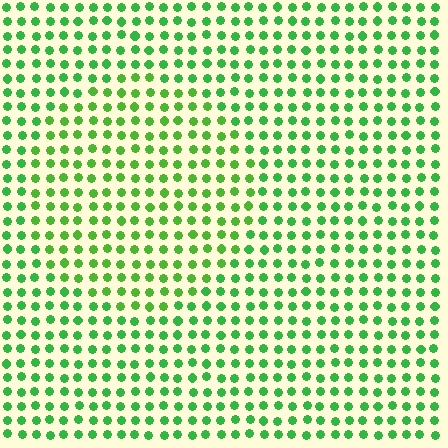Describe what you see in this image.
The image is filled with small green elements in a uniform arrangement. A circle-shaped region is visible where the elements are tinted to a slightly different hue, forming a subtle color boundary.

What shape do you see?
I see a circle.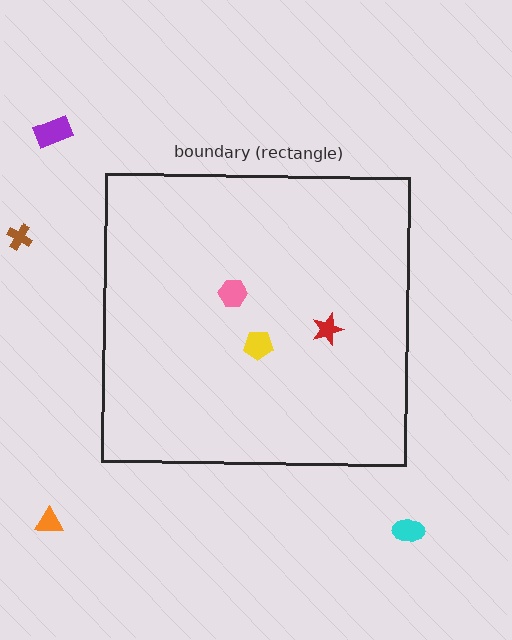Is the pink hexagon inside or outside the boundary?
Inside.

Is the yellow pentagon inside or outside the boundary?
Inside.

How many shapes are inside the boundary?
3 inside, 4 outside.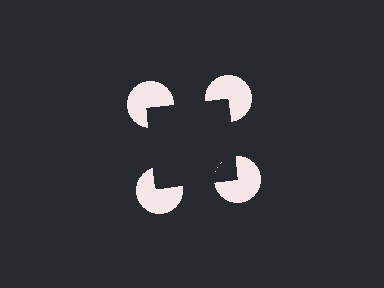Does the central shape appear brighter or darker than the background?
It typically appears slightly darker than the background, even though no actual brightness change is drawn.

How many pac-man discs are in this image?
There are 4 — one at each vertex of the illusory square.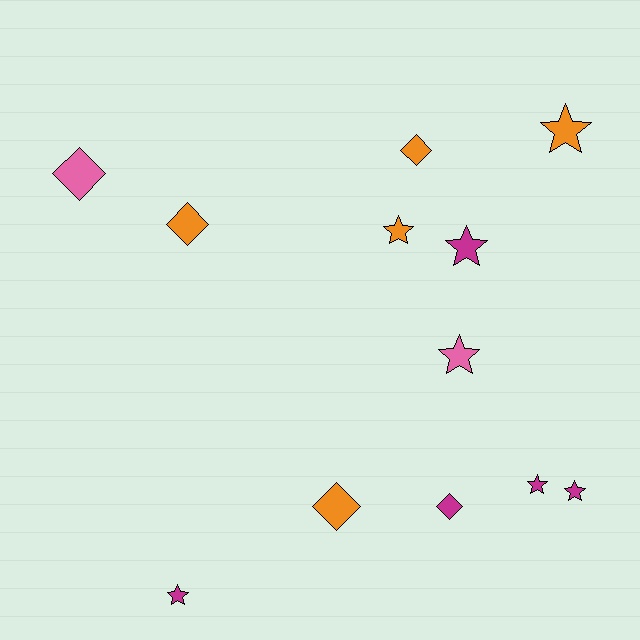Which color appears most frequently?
Orange, with 5 objects.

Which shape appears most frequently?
Star, with 7 objects.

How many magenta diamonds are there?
There is 1 magenta diamond.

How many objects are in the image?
There are 12 objects.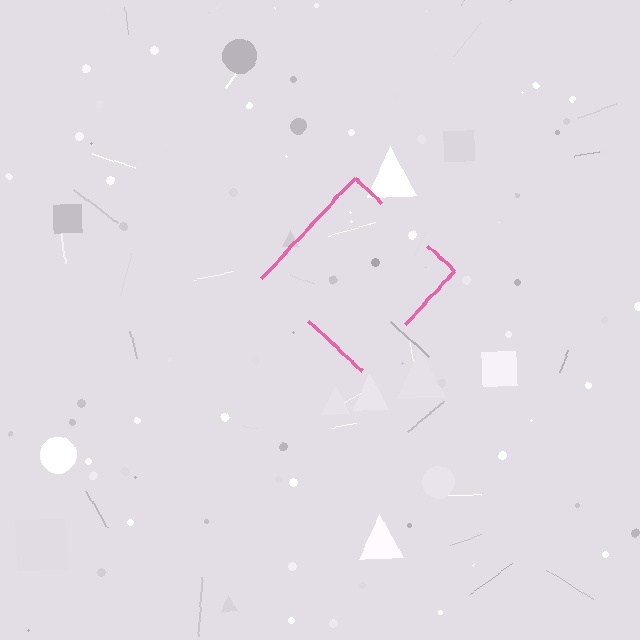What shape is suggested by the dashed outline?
The dashed outline suggests a diamond.